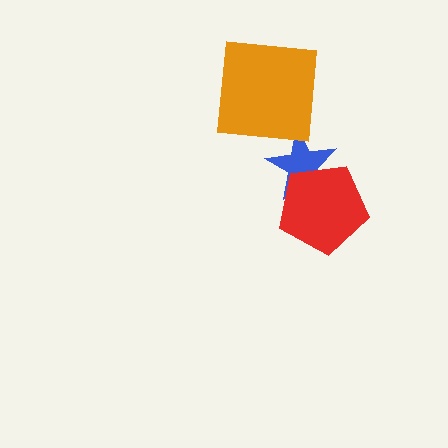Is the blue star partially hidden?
Yes, it is partially covered by another shape.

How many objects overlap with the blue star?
1 object overlaps with the blue star.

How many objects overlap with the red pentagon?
1 object overlaps with the red pentagon.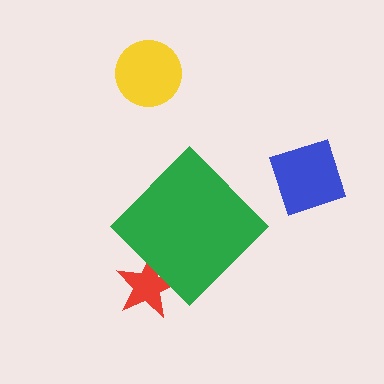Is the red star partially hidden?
Yes, the red star is partially hidden behind the green diamond.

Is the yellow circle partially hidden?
No, the yellow circle is fully visible.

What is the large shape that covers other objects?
A green diamond.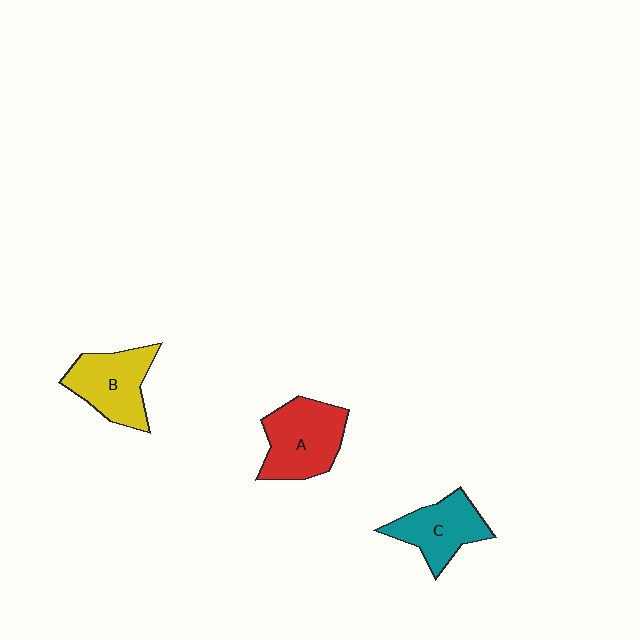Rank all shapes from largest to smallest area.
From largest to smallest: A (red), B (yellow), C (teal).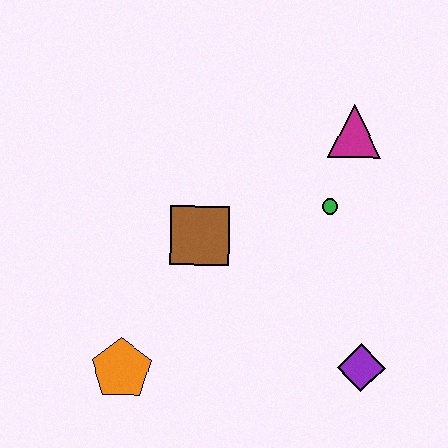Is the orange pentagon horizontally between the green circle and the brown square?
No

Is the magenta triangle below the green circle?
No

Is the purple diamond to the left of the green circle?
No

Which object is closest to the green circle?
The magenta triangle is closest to the green circle.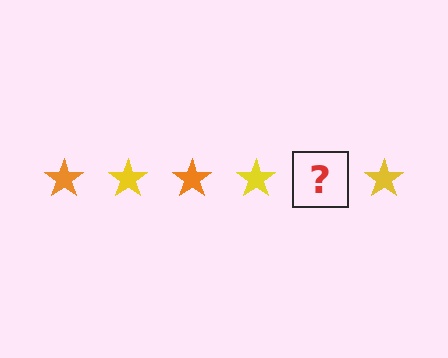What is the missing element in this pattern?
The missing element is an orange star.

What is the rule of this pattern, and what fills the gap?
The rule is that the pattern cycles through orange, yellow stars. The gap should be filled with an orange star.